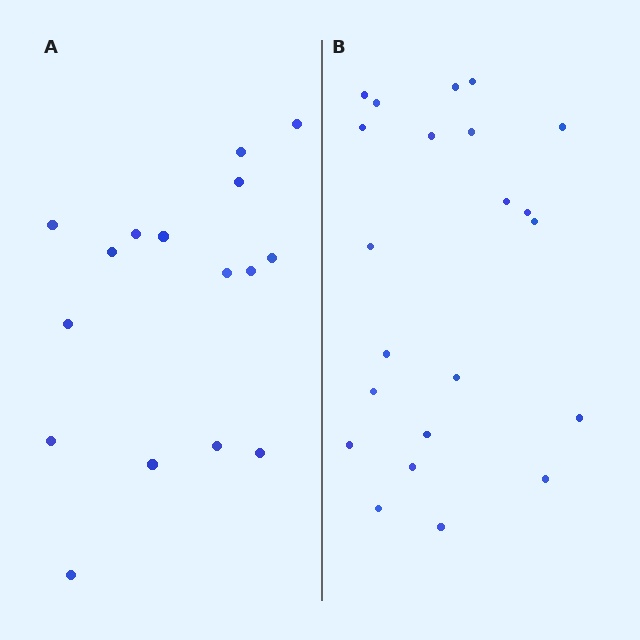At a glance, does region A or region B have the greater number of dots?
Region B (the right region) has more dots.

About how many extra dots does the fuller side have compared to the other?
Region B has about 6 more dots than region A.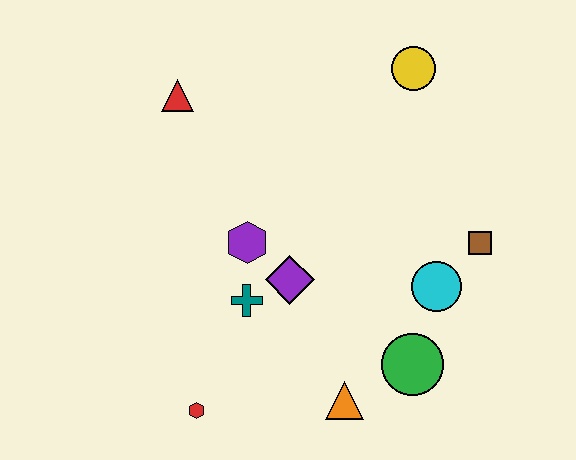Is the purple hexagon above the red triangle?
No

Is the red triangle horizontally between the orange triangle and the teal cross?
No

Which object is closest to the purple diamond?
The teal cross is closest to the purple diamond.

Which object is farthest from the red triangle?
The green circle is farthest from the red triangle.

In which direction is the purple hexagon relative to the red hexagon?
The purple hexagon is above the red hexagon.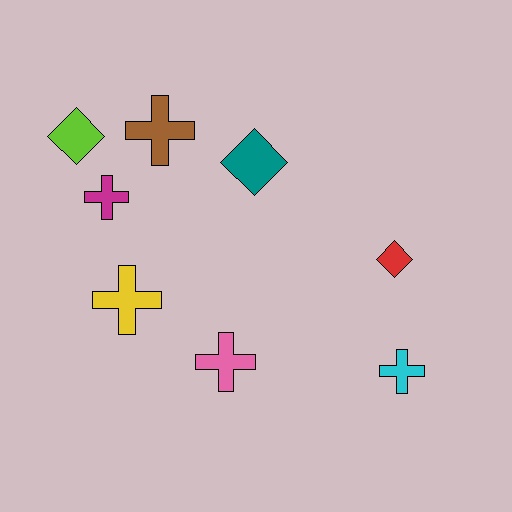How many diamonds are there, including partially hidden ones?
There are 3 diamonds.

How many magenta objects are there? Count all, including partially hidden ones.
There is 1 magenta object.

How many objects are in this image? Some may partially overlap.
There are 8 objects.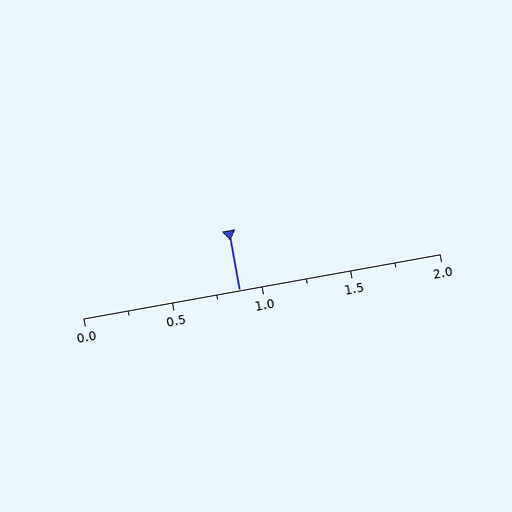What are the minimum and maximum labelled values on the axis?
The axis runs from 0.0 to 2.0.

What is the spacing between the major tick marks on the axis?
The major ticks are spaced 0.5 apart.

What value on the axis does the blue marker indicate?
The marker indicates approximately 0.88.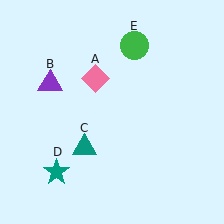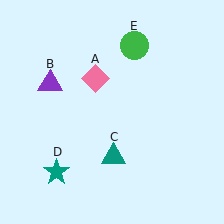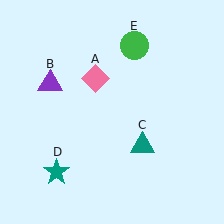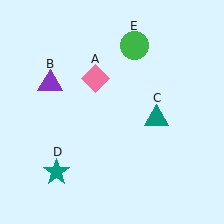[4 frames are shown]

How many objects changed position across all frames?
1 object changed position: teal triangle (object C).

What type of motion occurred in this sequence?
The teal triangle (object C) rotated counterclockwise around the center of the scene.